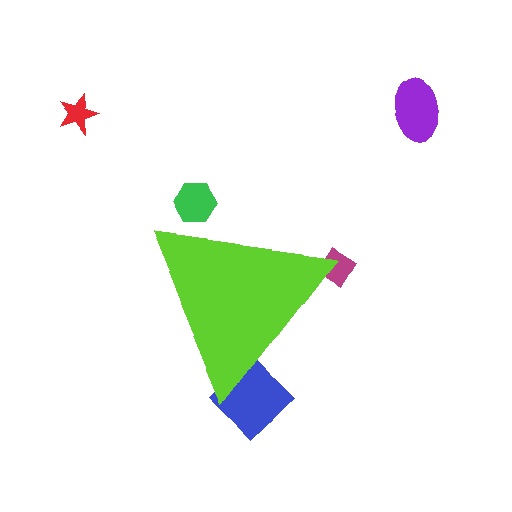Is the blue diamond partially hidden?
Yes, the blue diamond is partially hidden behind the lime triangle.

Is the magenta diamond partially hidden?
Yes, the magenta diamond is partially hidden behind the lime triangle.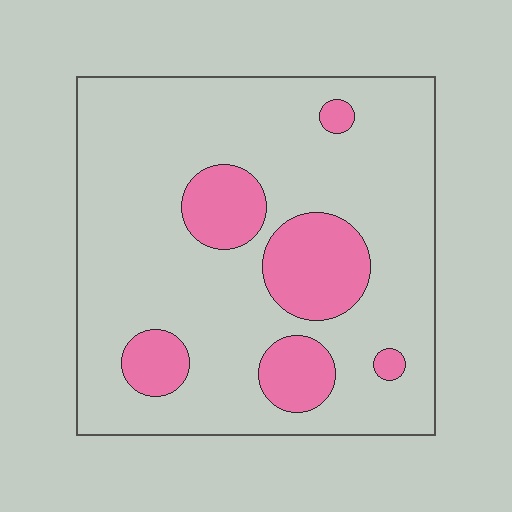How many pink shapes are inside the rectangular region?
6.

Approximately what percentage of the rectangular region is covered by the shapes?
Approximately 20%.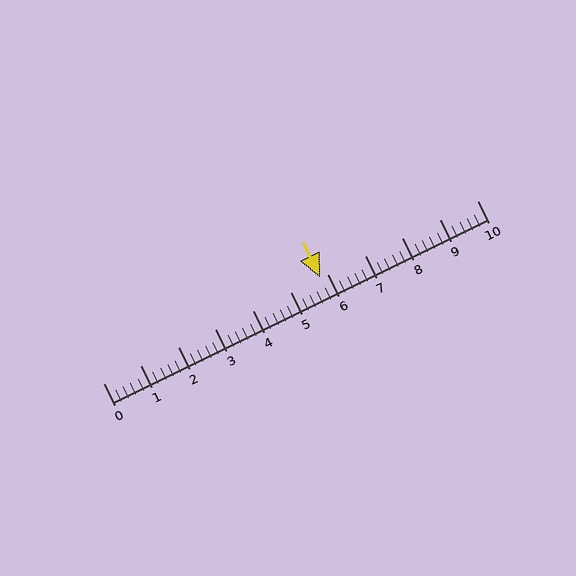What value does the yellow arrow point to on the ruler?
The yellow arrow points to approximately 5.8.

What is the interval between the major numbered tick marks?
The major tick marks are spaced 1 units apart.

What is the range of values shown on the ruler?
The ruler shows values from 0 to 10.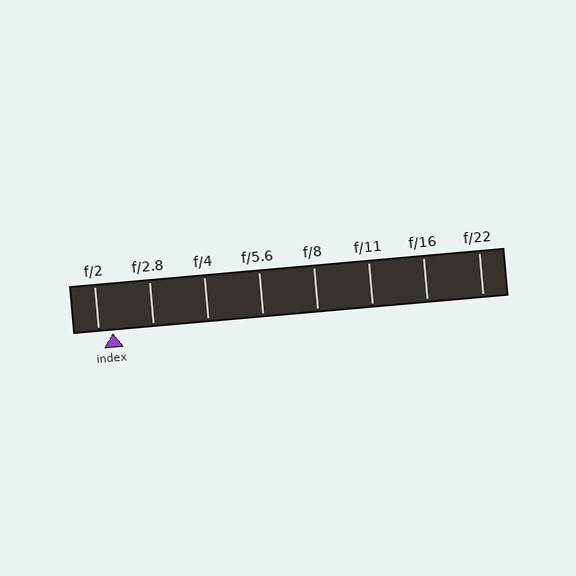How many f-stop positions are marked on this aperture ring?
There are 8 f-stop positions marked.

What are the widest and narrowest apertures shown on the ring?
The widest aperture shown is f/2 and the narrowest is f/22.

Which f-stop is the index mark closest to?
The index mark is closest to f/2.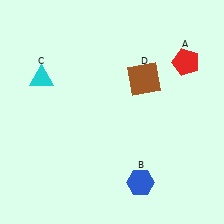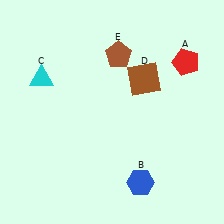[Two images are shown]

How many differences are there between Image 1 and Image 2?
There is 1 difference between the two images.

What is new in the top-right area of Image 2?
A brown pentagon (E) was added in the top-right area of Image 2.